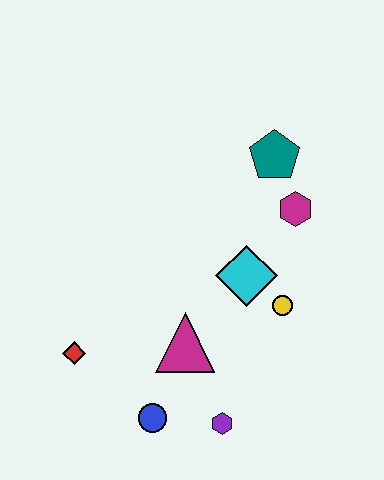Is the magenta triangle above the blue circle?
Yes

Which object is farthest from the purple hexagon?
The teal pentagon is farthest from the purple hexagon.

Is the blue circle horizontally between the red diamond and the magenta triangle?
Yes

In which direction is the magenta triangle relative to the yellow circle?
The magenta triangle is to the left of the yellow circle.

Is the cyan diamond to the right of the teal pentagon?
No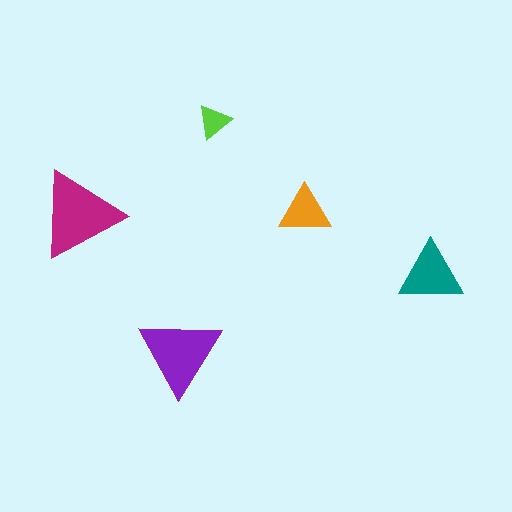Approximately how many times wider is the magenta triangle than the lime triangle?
About 2.5 times wider.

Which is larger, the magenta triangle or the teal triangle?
The magenta one.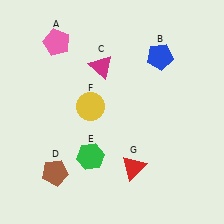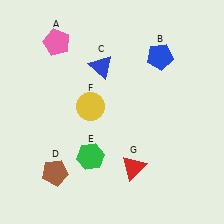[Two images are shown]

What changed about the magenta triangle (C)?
In Image 1, C is magenta. In Image 2, it changed to blue.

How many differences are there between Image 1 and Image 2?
There is 1 difference between the two images.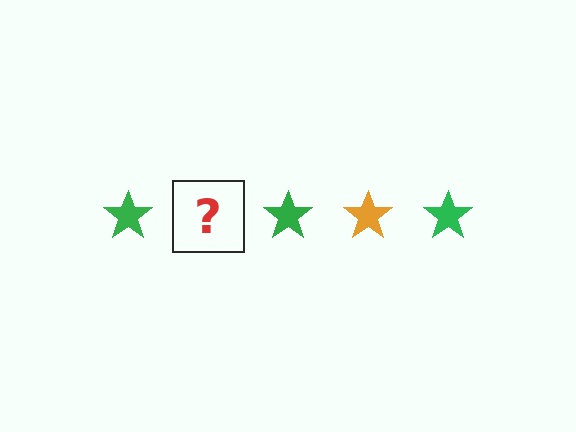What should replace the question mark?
The question mark should be replaced with an orange star.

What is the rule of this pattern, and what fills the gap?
The rule is that the pattern cycles through green, orange stars. The gap should be filled with an orange star.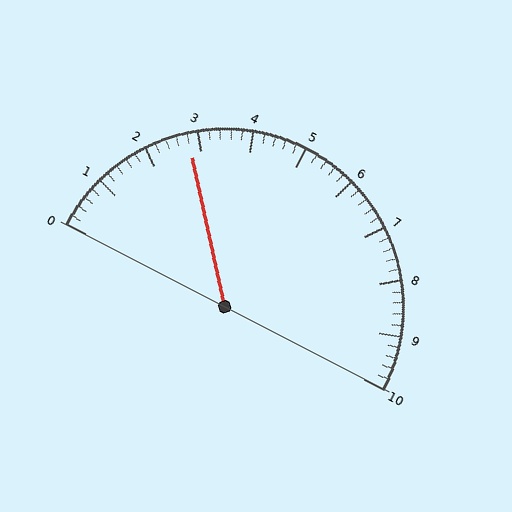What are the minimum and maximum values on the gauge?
The gauge ranges from 0 to 10.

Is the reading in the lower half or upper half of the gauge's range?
The reading is in the lower half of the range (0 to 10).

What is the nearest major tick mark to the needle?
The nearest major tick mark is 3.